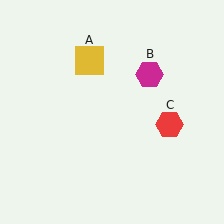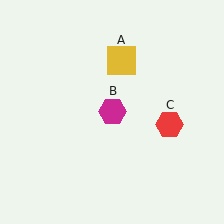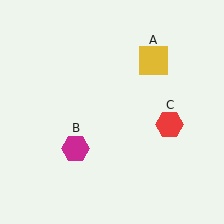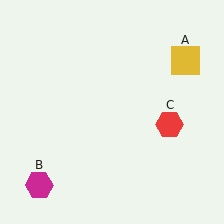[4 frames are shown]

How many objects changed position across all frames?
2 objects changed position: yellow square (object A), magenta hexagon (object B).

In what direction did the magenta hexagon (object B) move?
The magenta hexagon (object B) moved down and to the left.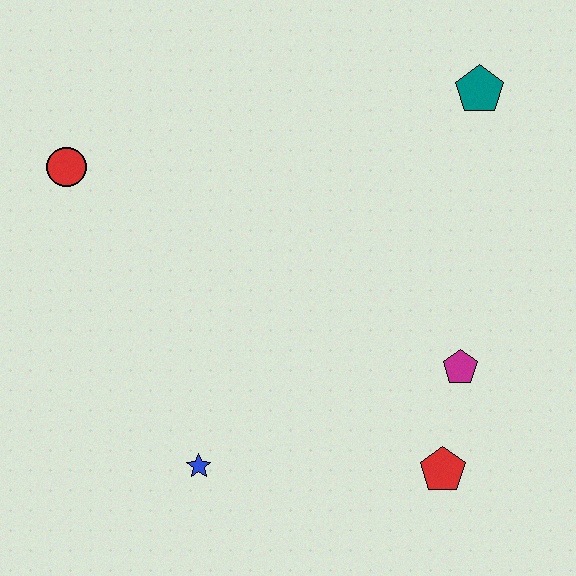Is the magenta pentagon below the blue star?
No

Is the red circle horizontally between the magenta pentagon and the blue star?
No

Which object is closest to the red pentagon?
The magenta pentagon is closest to the red pentagon.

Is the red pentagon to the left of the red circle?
No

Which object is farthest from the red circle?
The red pentagon is farthest from the red circle.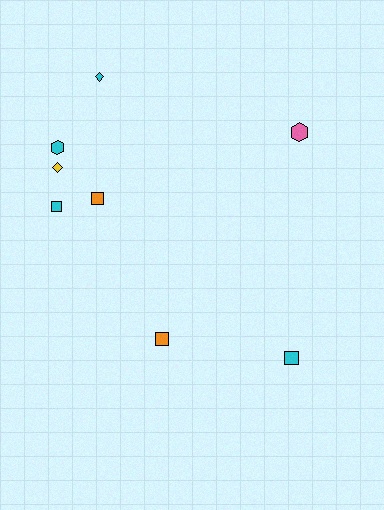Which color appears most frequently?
Cyan, with 4 objects.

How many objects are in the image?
There are 8 objects.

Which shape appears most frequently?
Square, with 4 objects.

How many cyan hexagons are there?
There is 1 cyan hexagon.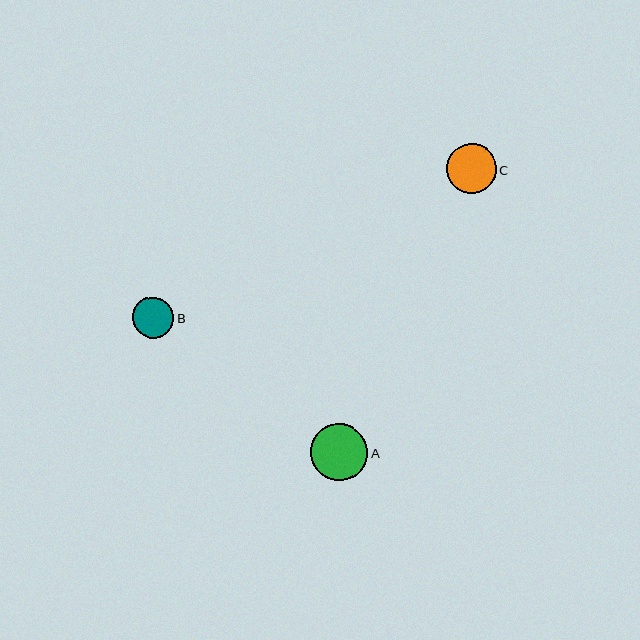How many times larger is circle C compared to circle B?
Circle C is approximately 1.2 times the size of circle B.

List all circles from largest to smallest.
From largest to smallest: A, C, B.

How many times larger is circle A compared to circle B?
Circle A is approximately 1.4 times the size of circle B.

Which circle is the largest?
Circle A is the largest with a size of approximately 57 pixels.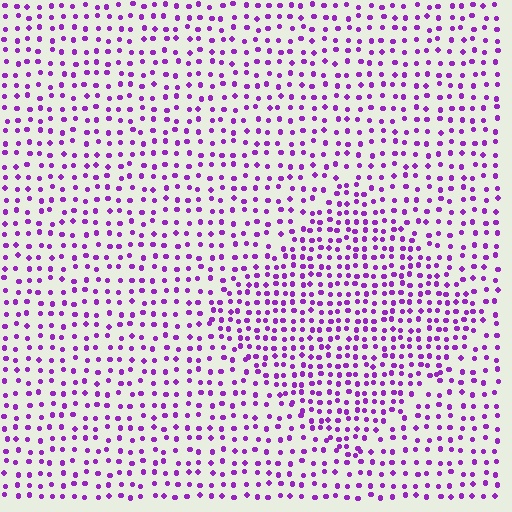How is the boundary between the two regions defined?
The boundary is defined by a change in element density (approximately 1.6x ratio). All elements are the same color, size, and shape.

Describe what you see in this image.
The image contains small purple elements arranged at two different densities. A diamond-shaped region is visible where the elements are more densely packed than the surrounding area.